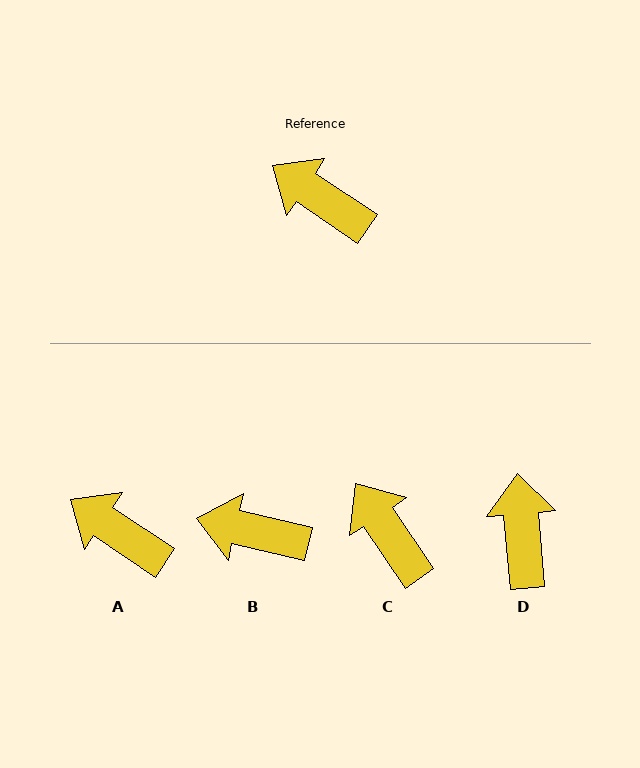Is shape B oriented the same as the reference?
No, it is off by about 21 degrees.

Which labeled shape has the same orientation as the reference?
A.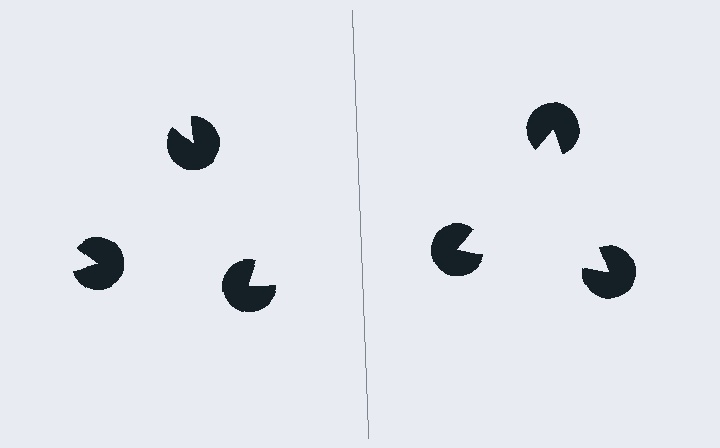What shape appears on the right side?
An illusory triangle.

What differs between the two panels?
The pac-man discs are positioned identically on both sides; only the wedge orientations differ. On the right they align to a triangle; on the left they are misaligned.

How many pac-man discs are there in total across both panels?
6 — 3 on each side.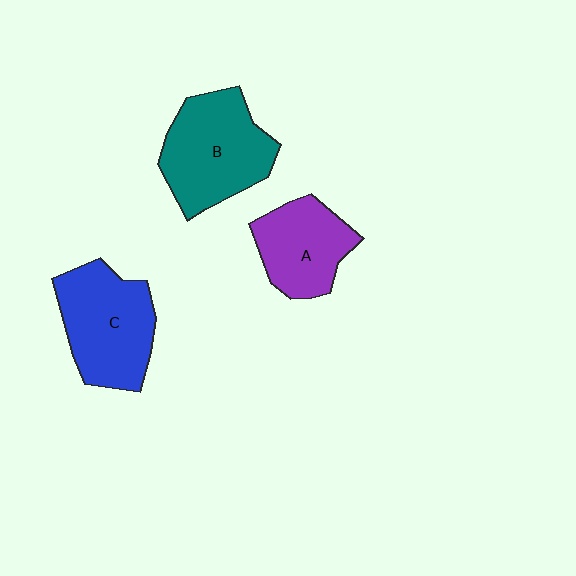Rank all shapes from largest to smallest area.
From largest to smallest: B (teal), C (blue), A (purple).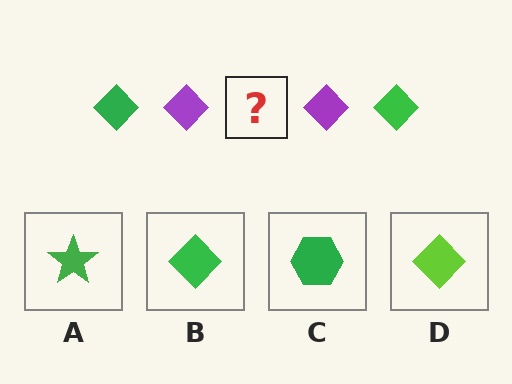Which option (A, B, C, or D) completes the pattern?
B.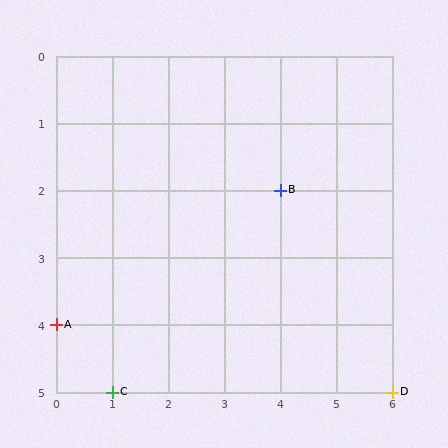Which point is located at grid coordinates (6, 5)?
Point D is at (6, 5).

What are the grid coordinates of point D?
Point D is at grid coordinates (6, 5).